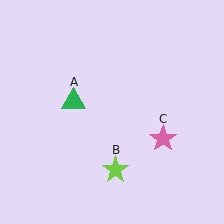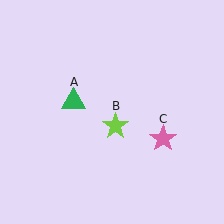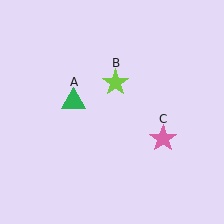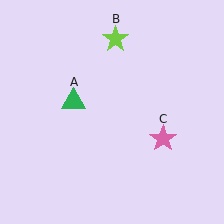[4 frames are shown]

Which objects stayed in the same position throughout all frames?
Green triangle (object A) and pink star (object C) remained stationary.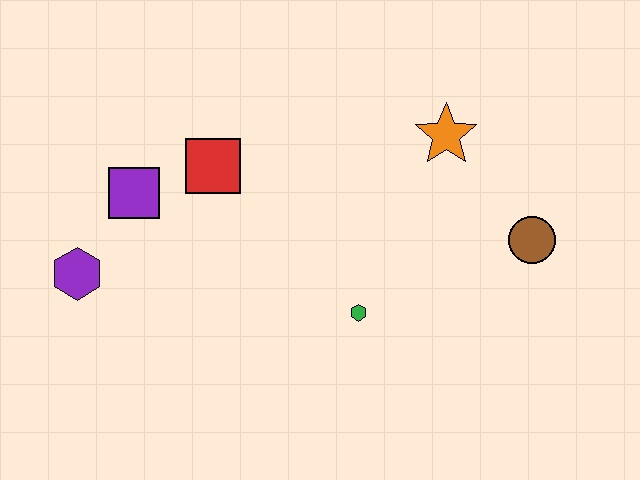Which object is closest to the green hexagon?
The brown circle is closest to the green hexagon.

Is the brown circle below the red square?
Yes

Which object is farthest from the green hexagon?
The purple hexagon is farthest from the green hexagon.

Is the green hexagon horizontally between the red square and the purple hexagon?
No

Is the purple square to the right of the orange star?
No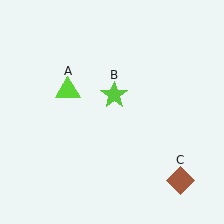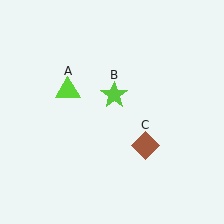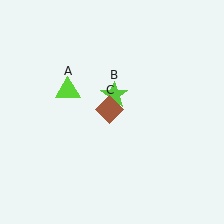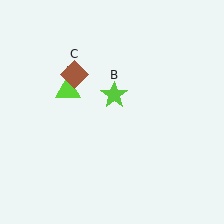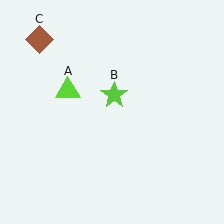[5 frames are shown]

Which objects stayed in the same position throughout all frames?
Lime triangle (object A) and lime star (object B) remained stationary.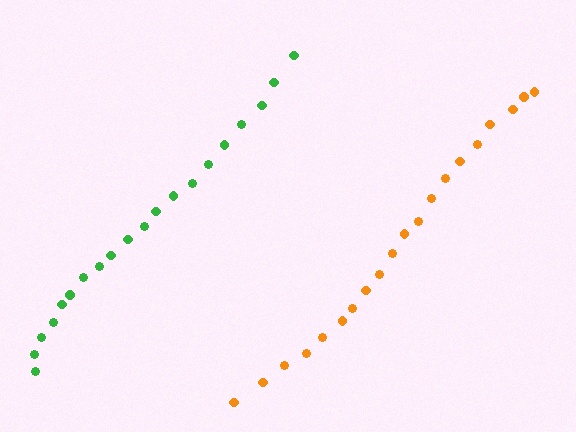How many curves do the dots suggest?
There are 2 distinct paths.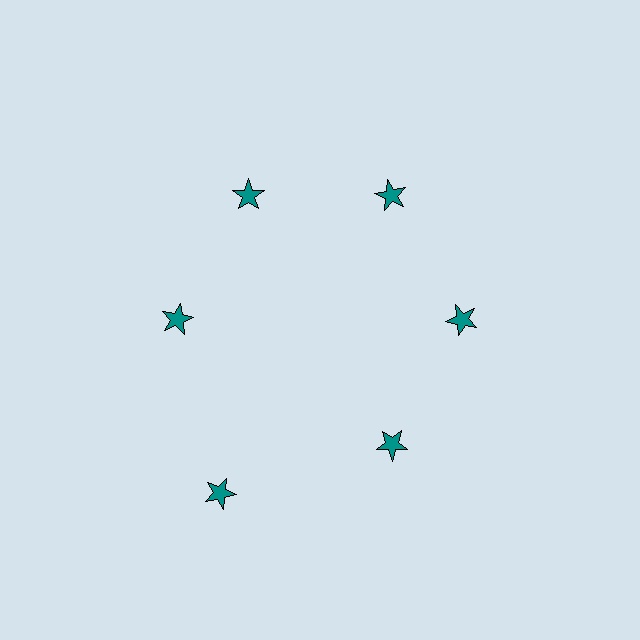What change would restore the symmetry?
The symmetry would be restored by moving it inward, back onto the ring so that all 6 stars sit at equal angles and equal distance from the center.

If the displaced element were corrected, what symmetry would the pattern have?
It would have 6-fold rotational symmetry — the pattern would map onto itself every 60 degrees.